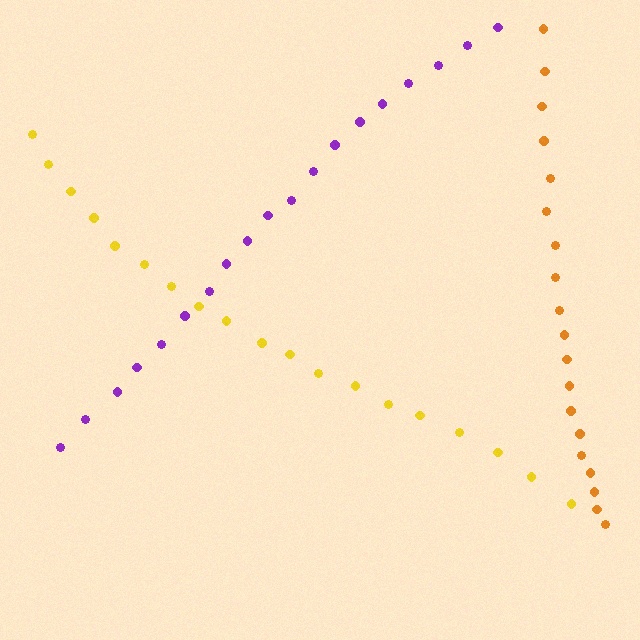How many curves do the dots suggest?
There are 3 distinct paths.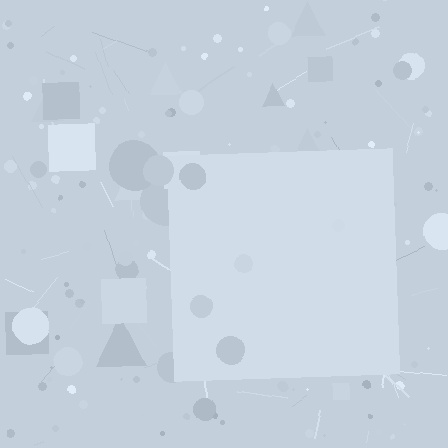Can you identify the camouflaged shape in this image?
The camouflaged shape is a square.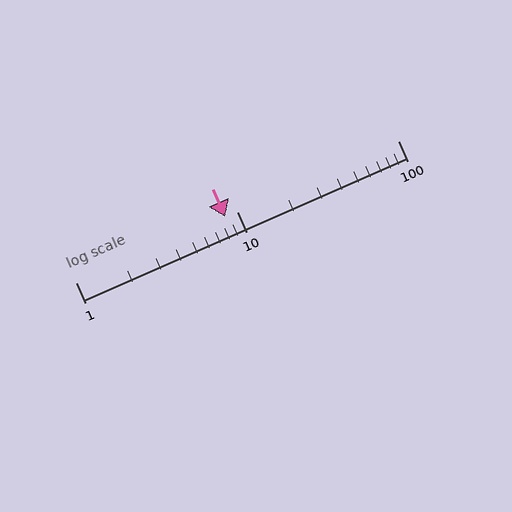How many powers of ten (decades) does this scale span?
The scale spans 2 decades, from 1 to 100.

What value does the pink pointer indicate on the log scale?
The pointer indicates approximately 8.5.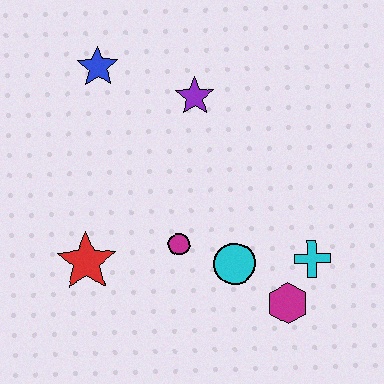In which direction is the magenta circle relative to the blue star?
The magenta circle is below the blue star.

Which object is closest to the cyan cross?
The magenta hexagon is closest to the cyan cross.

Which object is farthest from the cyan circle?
The blue star is farthest from the cyan circle.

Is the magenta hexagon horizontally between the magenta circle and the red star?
No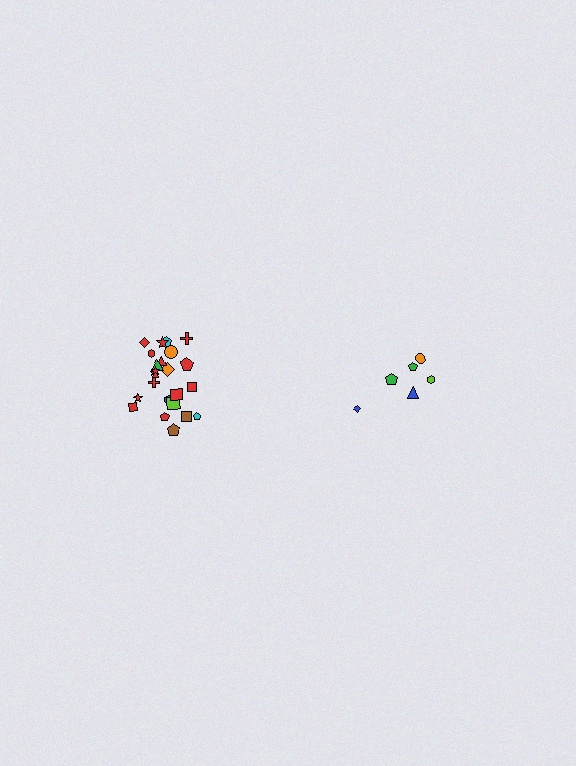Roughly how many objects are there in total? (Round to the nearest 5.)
Roughly 30 objects in total.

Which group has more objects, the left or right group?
The left group.